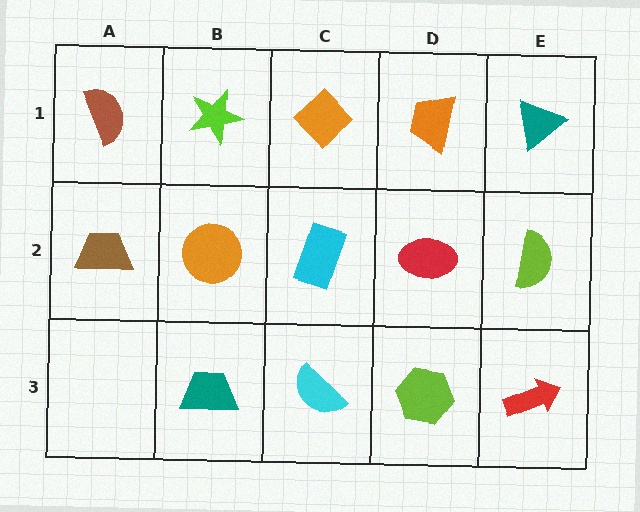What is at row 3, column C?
A cyan semicircle.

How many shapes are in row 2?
5 shapes.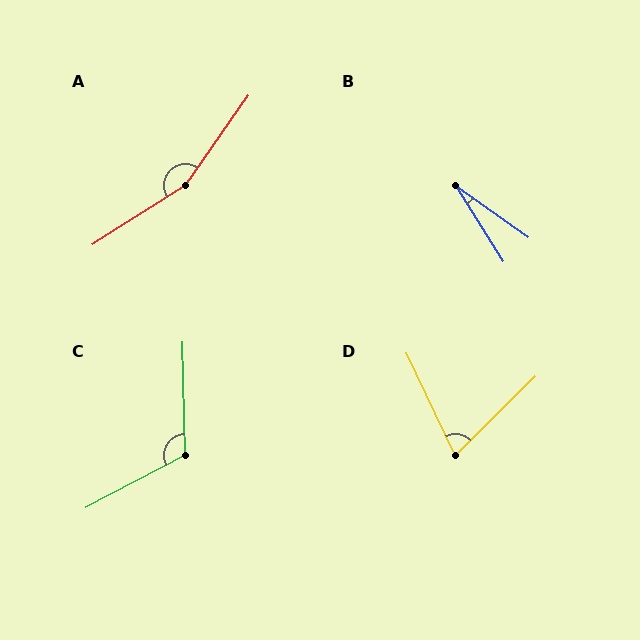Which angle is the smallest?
B, at approximately 22 degrees.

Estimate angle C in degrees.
Approximately 117 degrees.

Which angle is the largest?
A, at approximately 157 degrees.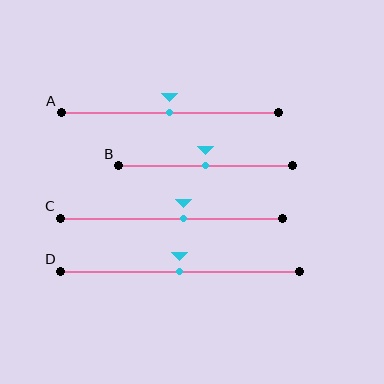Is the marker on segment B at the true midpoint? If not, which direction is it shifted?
Yes, the marker on segment B is at the true midpoint.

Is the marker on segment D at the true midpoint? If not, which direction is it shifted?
Yes, the marker on segment D is at the true midpoint.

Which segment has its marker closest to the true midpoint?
Segment A has its marker closest to the true midpoint.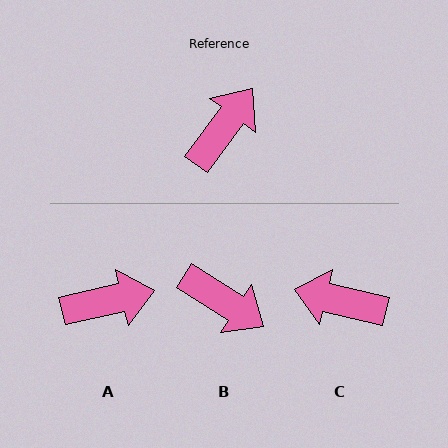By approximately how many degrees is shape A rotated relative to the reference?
Approximately 41 degrees clockwise.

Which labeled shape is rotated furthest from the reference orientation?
C, about 113 degrees away.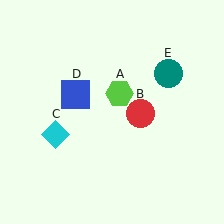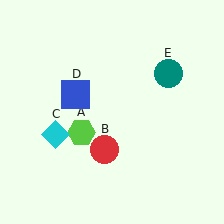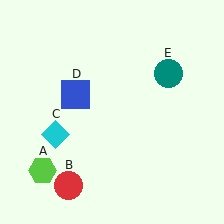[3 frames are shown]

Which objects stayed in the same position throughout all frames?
Cyan diamond (object C) and blue square (object D) and teal circle (object E) remained stationary.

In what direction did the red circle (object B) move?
The red circle (object B) moved down and to the left.